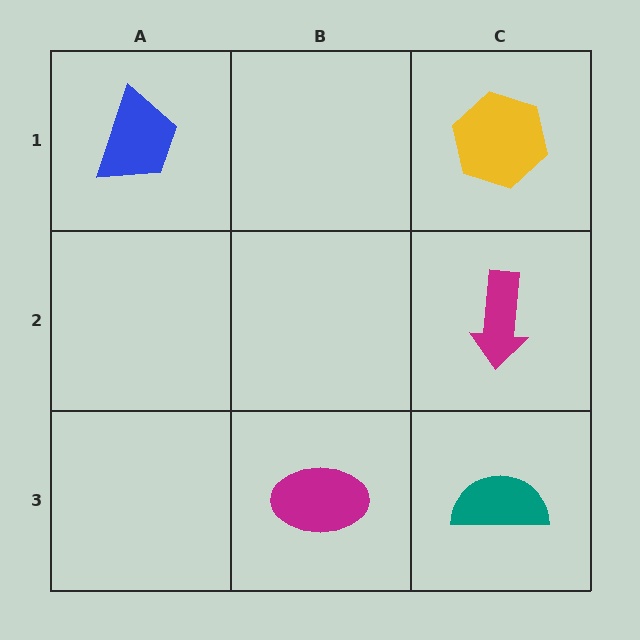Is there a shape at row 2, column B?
No, that cell is empty.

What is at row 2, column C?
A magenta arrow.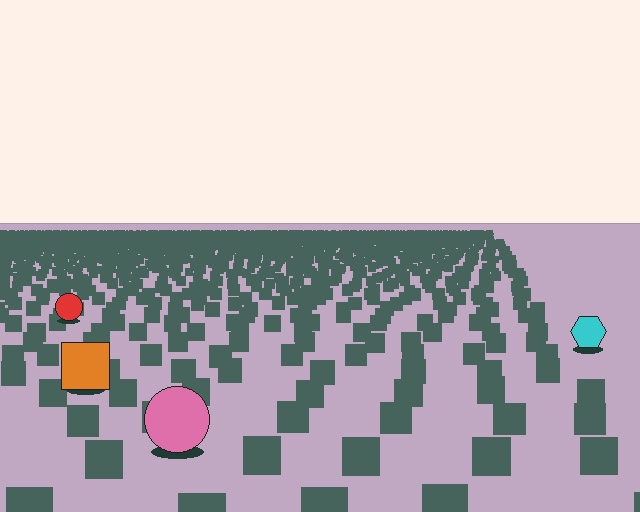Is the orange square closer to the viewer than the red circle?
Yes. The orange square is closer — you can tell from the texture gradient: the ground texture is coarser near it.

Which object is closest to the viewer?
The pink circle is closest. The texture marks near it are larger and more spread out.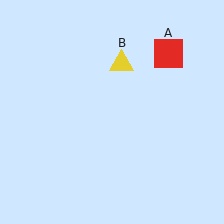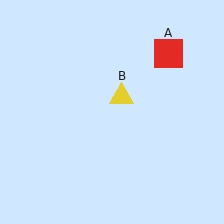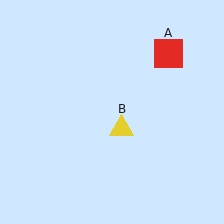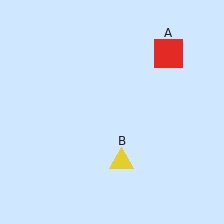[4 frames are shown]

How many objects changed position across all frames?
1 object changed position: yellow triangle (object B).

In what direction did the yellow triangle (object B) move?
The yellow triangle (object B) moved down.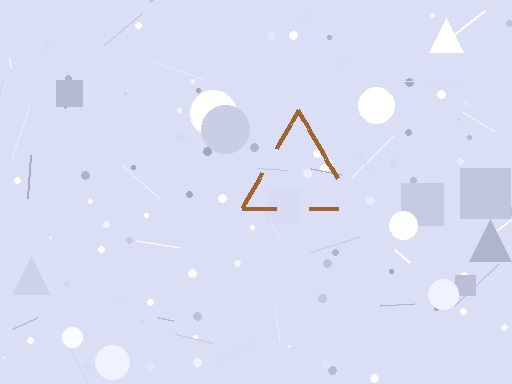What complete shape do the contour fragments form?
The contour fragments form a triangle.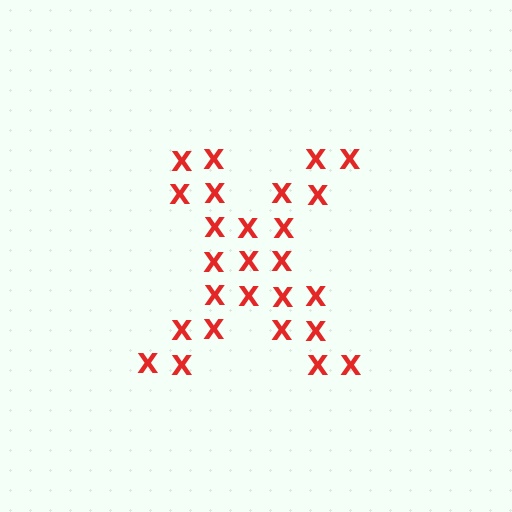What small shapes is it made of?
It is made of small letter X's.